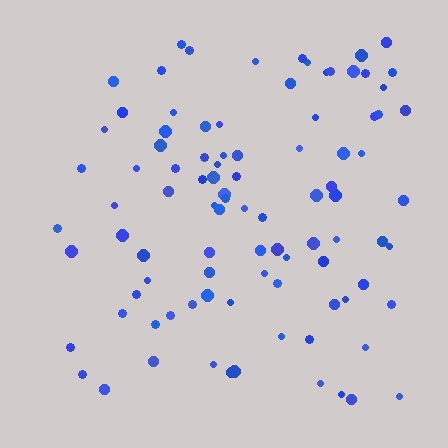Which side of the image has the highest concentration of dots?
The right.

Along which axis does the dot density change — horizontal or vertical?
Horizontal.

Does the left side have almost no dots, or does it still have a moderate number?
Still a moderate number, just noticeably fewer than the right.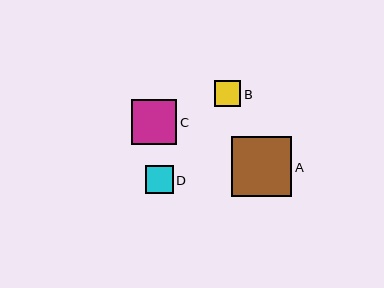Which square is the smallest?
Square B is the smallest with a size of approximately 26 pixels.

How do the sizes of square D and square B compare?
Square D and square B are approximately the same size.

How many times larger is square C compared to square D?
Square C is approximately 1.6 times the size of square D.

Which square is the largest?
Square A is the largest with a size of approximately 60 pixels.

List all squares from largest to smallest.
From largest to smallest: A, C, D, B.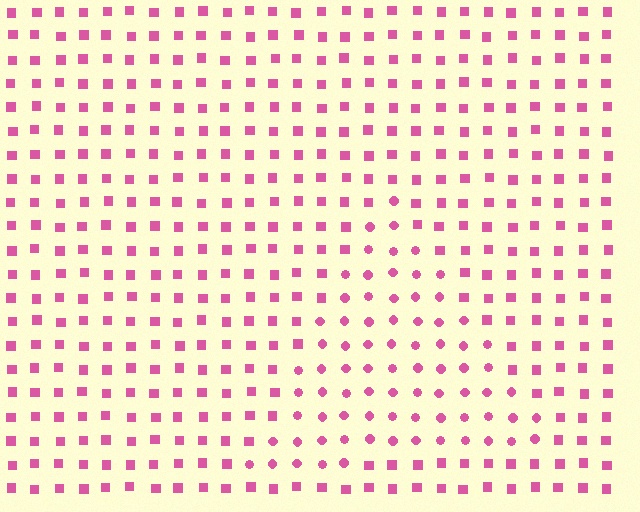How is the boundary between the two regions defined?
The boundary is defined by a change in element shape: circles inside vs. squares outside. All elements share the same color and spacing.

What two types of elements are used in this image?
The image uses circles inside the triangle region and squares outside it.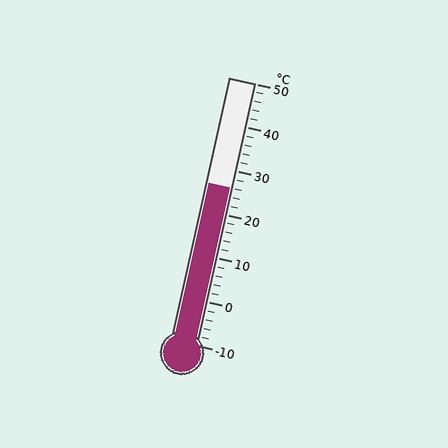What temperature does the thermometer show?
The thermometer shows approximately 26°C.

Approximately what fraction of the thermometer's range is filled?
The thermometer is filled to approximately 60% of its range.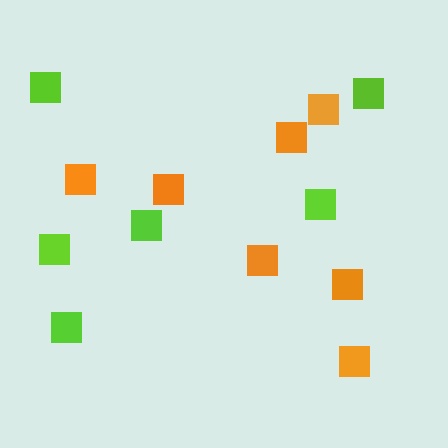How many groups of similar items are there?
There are 2 groups: one group of orange squares (7) and one group of lime squares (6).